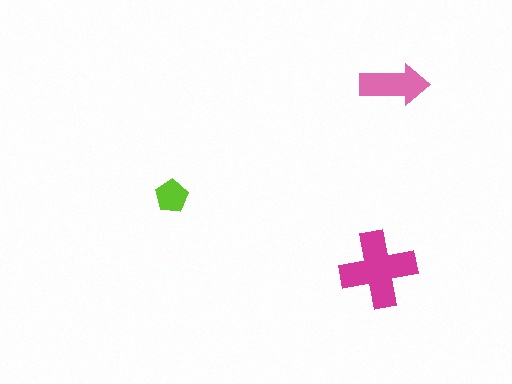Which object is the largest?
The magenta cross.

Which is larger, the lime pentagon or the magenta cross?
The magenta cross.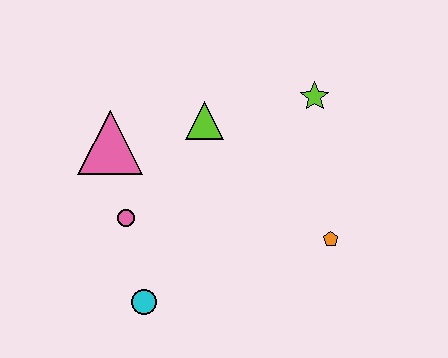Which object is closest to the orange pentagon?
The lime star is closest to the orange pentagon.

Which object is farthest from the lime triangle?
The cyan circle is farthest from the lime triangle.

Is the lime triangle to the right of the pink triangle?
Yes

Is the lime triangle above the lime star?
No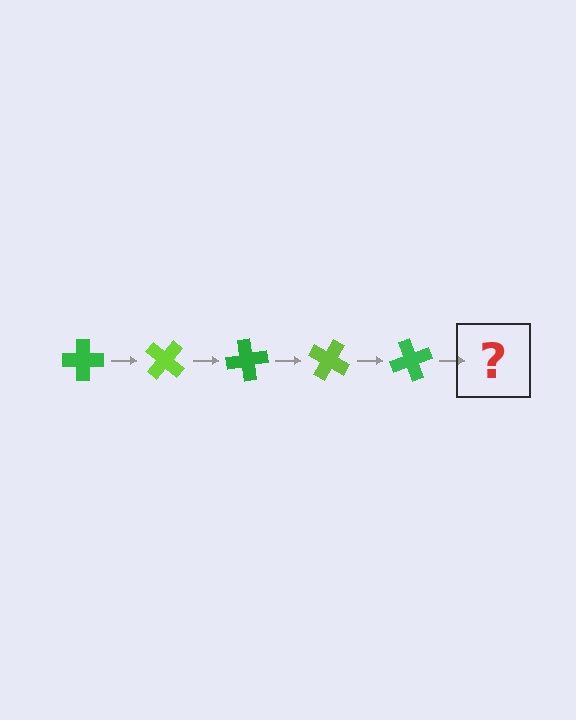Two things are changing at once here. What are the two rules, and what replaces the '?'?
The two rules are that it rotates 40 degrees each step and the color cycles through green and lime. The '?' should be a lime cross, rotated 200 degrees from the start.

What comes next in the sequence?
The next element should be a lime cross, rotated 200 degrees from the start.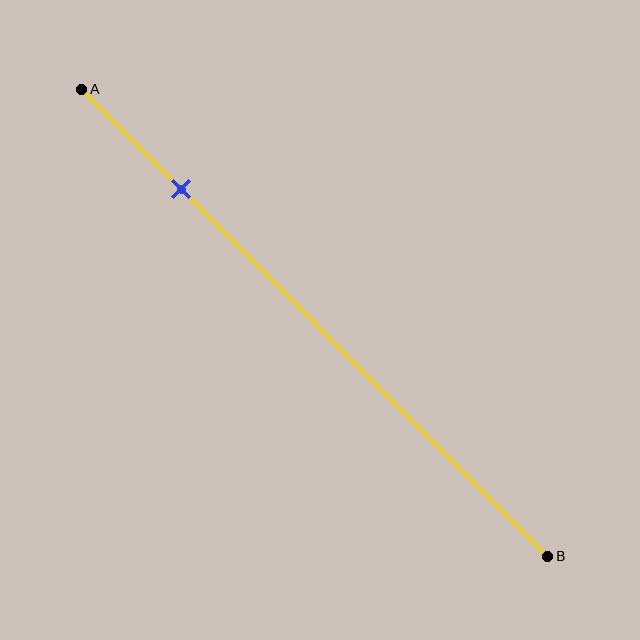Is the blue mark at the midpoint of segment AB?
No, the mark is at about 20% from A, not at the 50% midpoint.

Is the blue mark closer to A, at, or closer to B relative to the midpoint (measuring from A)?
The blue mark is closer to point A than the midpoint of segment AB.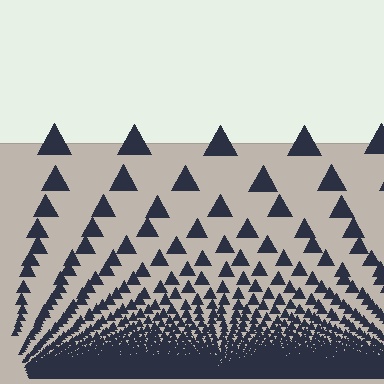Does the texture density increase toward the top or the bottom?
Density increases toward the bottom.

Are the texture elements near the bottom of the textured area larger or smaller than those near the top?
Smaller. The gradient is inverted — elements near the bottom are smaller and denser.